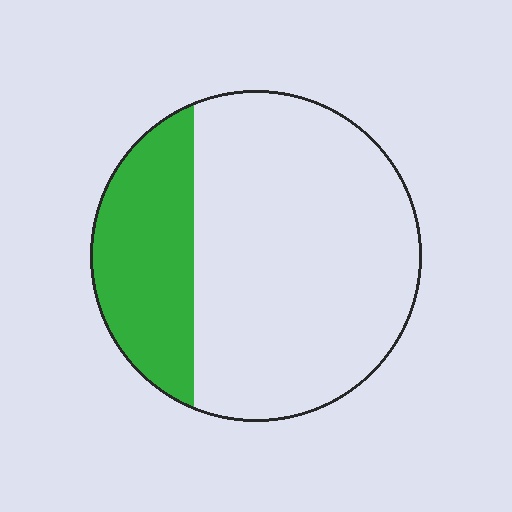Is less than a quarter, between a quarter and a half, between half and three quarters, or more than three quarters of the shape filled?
Between a quarter and a half.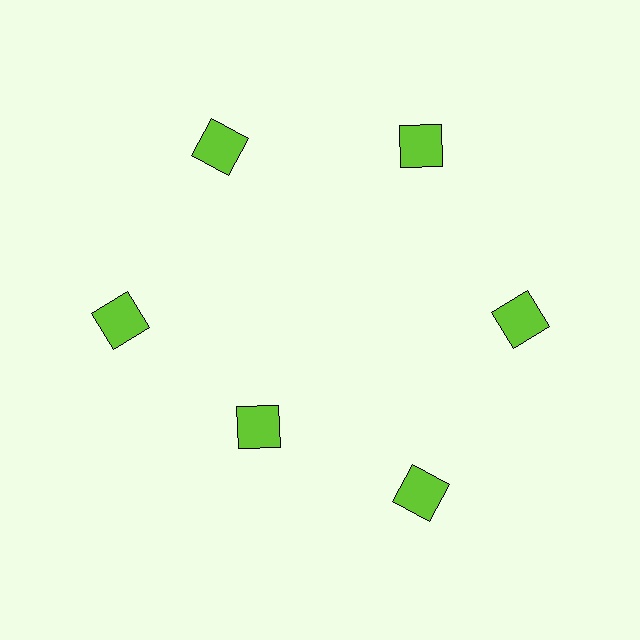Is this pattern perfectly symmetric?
No. The 6 lime squares are arranged in a ring, but one element near the 7 o'clock position is pulled inward toward the center, breaking the 6-fold rotational symmetry.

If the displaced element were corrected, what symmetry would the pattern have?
It would have 6-fold rotational symmetry — the pattern would map onto itself every 60 degrees.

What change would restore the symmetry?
The symmetry would be restored by moving it outward, back onto the ring so that all 6 squares sit at equal angles and equal distance from the center.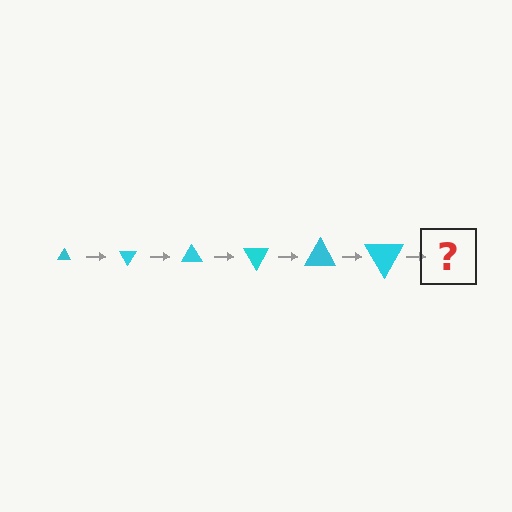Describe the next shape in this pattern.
It should be a triangle, larger than the previous one and rotated 360 degrees from the start.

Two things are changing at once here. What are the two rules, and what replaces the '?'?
The two rules are that the triangle grows larger each step and it rotates 60 degrees each step. The '?' should be a triangle, larger than the previous one and rotated 360 degrees from the start.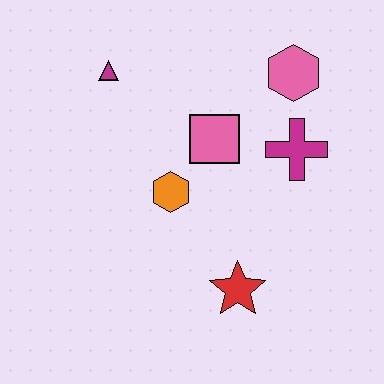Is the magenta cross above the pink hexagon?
No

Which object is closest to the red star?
The orange hexagon is closest to the red star.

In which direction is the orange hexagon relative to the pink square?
The orange hexagon is below the pink square.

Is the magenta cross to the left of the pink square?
No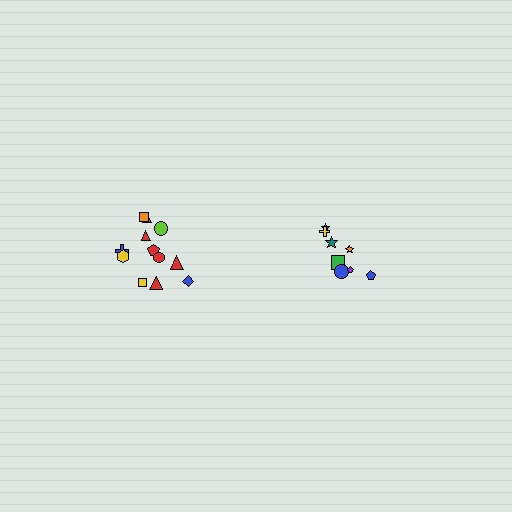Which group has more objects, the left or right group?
The left group.